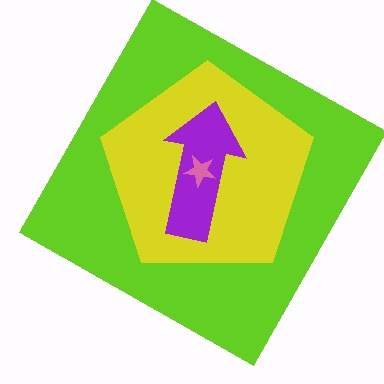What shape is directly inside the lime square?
The yellow pentagon.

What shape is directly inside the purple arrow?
The pink star.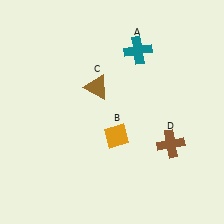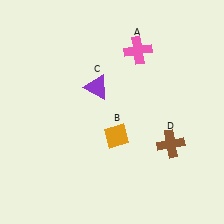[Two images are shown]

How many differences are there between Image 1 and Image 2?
There are 2 differences between the two images.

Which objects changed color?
A changed from teal to pink. C changed from brown to purple.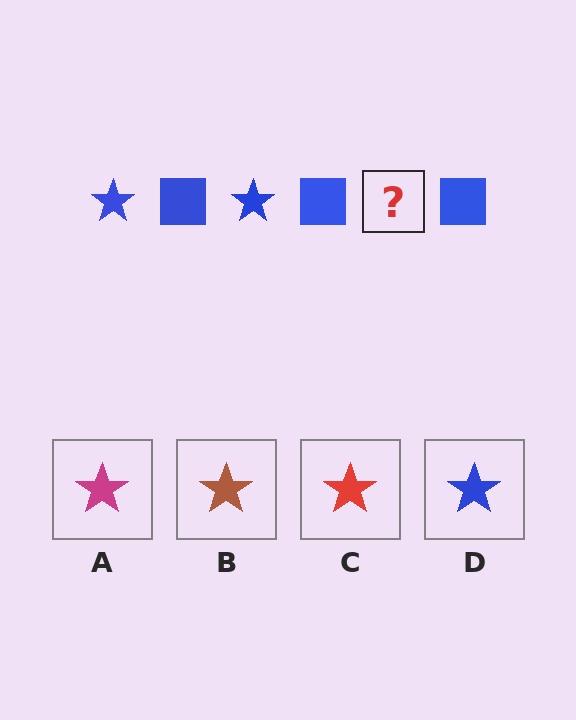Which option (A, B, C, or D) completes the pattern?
D.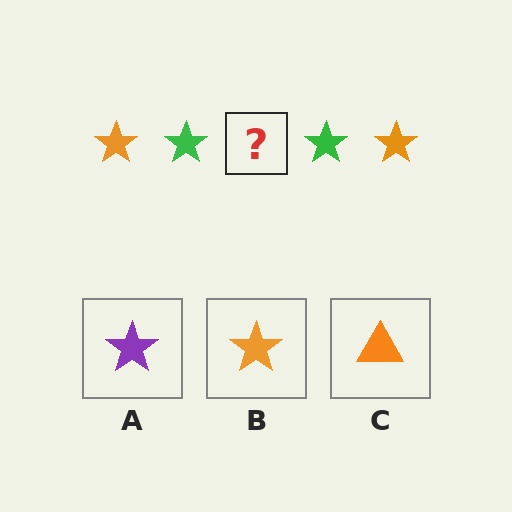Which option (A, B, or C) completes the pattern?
B.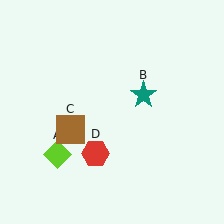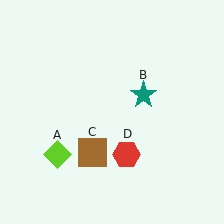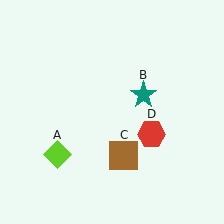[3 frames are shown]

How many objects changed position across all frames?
2 objects changed position: brown square (object C), red hexagon (object D).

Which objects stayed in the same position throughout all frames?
Lime diamond (object A) and teal star (object B) remained stationary.